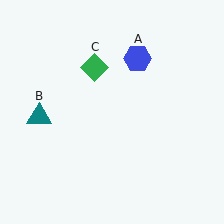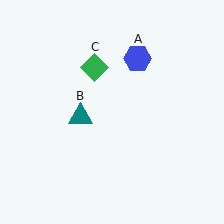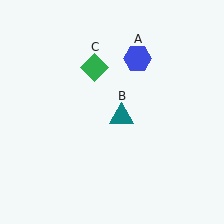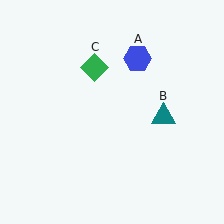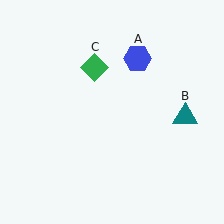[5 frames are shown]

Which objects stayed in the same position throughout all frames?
Blue hexagon (object A) and green diamond (object C) remained stationary.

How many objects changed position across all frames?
1 object changed position: teal triangle (object B).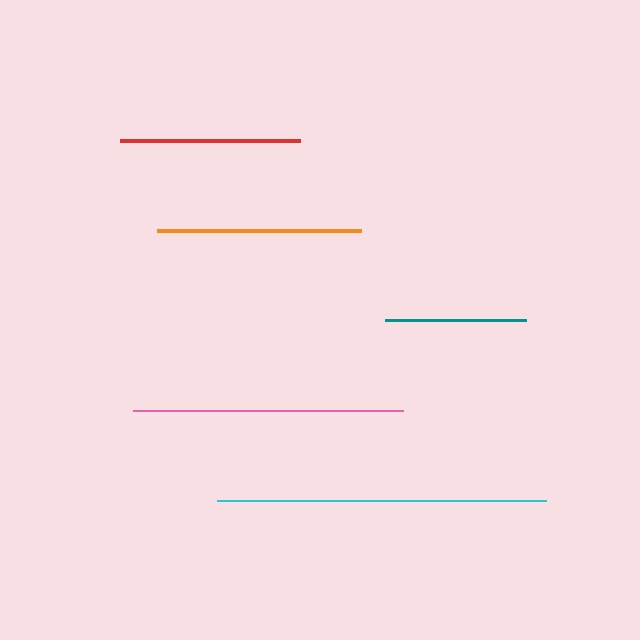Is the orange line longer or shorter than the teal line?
The orange line is longer than the teal line.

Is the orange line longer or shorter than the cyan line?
The cyan line is longer than the orange line.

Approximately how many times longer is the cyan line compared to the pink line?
The cyan line is approximately 1.2 times the length of the pink line.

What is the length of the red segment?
The red segment is approximately 180 pixels long.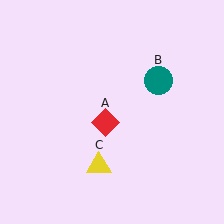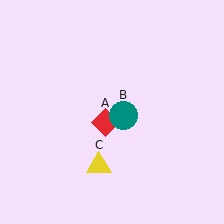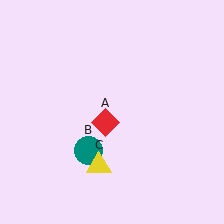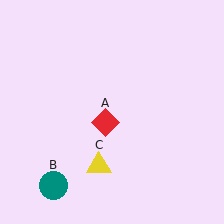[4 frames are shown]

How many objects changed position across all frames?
1 object changed position: teal circle (object B).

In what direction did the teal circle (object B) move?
The teal circle (object B) moved down and to the left.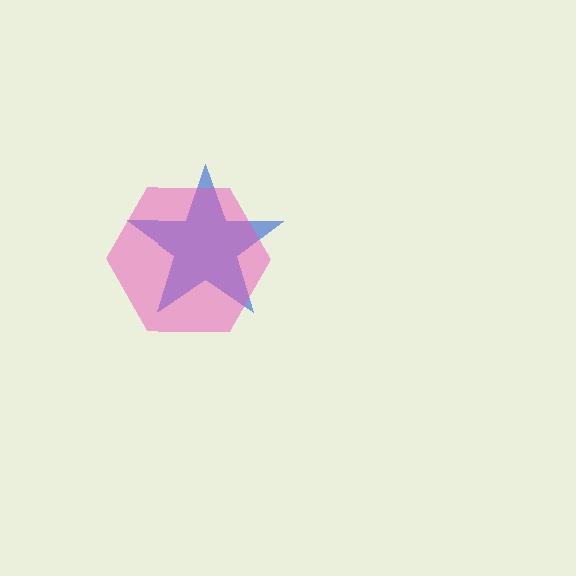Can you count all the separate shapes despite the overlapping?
Yes, there are 2 separate shapes.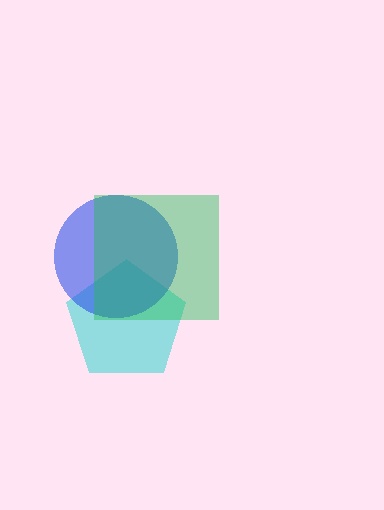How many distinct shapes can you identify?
There are 3 distinct shapes: a cyan pentagon, a blue circle, a green square.